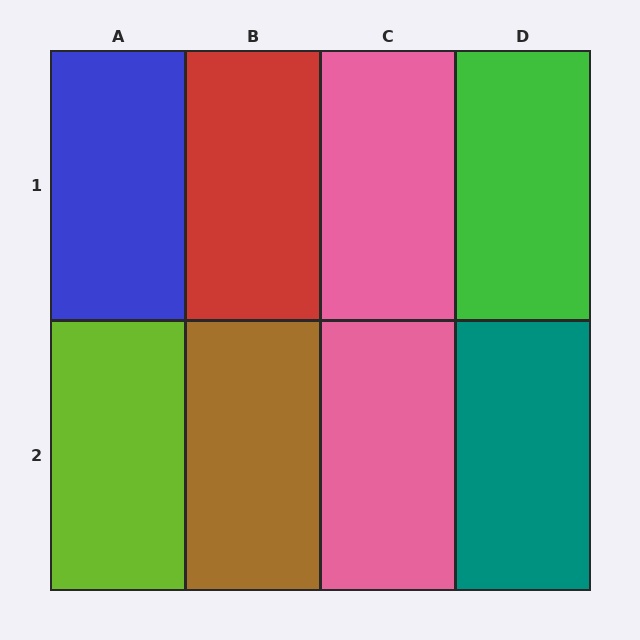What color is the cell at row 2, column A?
Lime.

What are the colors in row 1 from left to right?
Blue, red, pink, green.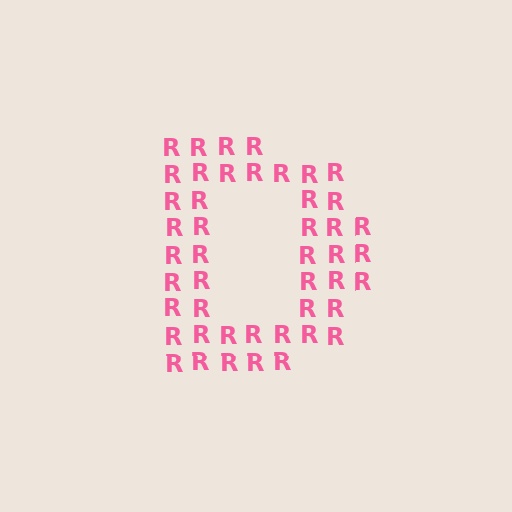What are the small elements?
The small elements are letter R's.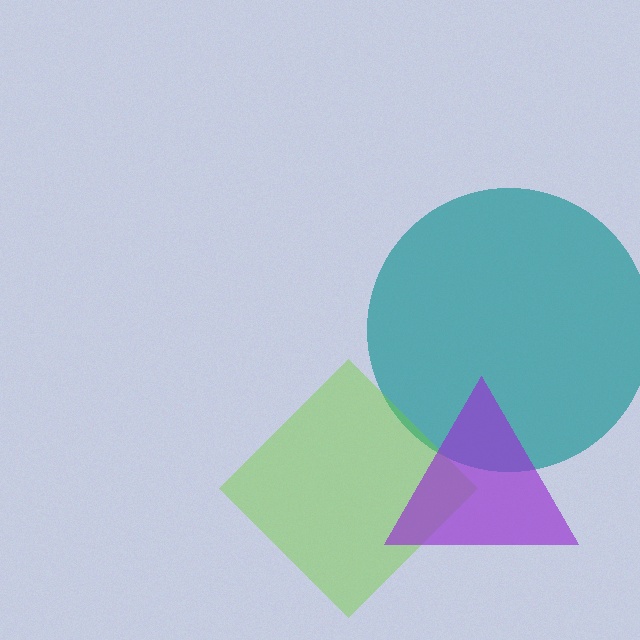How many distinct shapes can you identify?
There are 3 distinct shapes: a teal circle, a lime diamond, a purple triangle.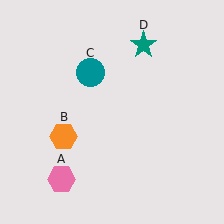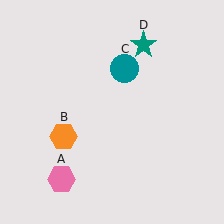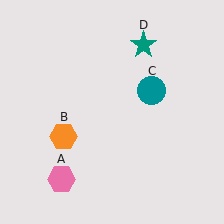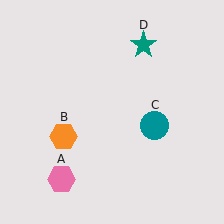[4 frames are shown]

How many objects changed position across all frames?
1 object changed position: teal circle (object C).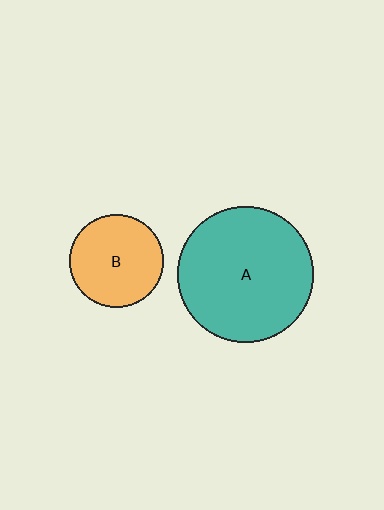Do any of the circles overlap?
No, none of the circles overlap.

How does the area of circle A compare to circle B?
Approximately 2.1 times.